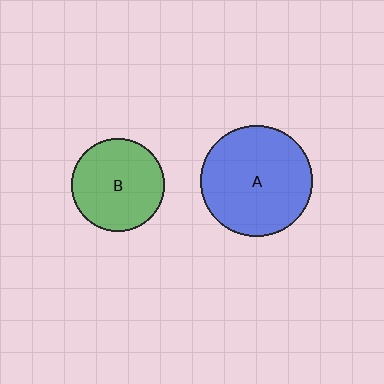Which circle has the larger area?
Circle A (blue).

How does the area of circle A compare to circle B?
Approximately 1.4 times.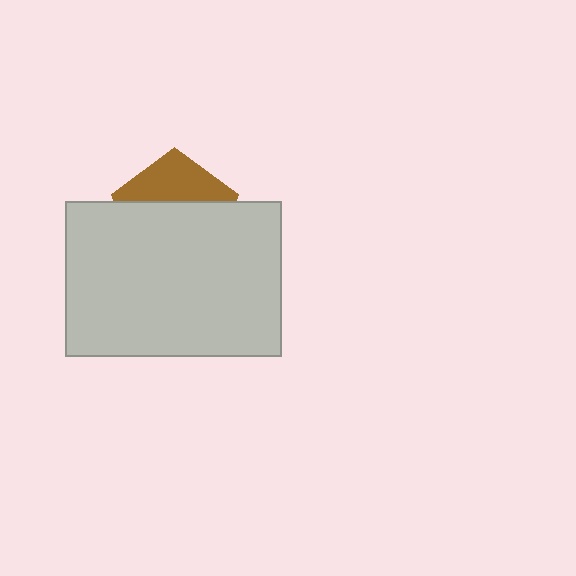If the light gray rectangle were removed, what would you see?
You would see the complete brown pentagon.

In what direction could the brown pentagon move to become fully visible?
The brown pentagon could move up. That would shift it out from behind the light gray rectangle entirely.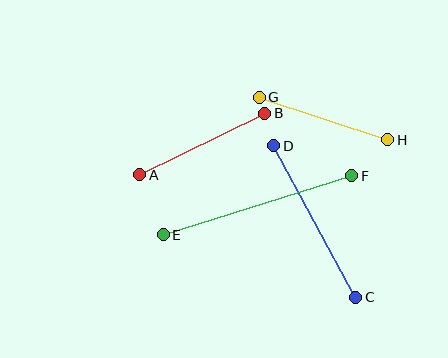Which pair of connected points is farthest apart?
Points E and F are farthest apart.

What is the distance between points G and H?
The distance is approximately 135 pixels.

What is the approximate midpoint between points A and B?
The midpoint is at approximately (202, 144) pixels.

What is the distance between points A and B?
The distance is approximately 139 pixels.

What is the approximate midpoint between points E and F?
The midpoint is at approximately (257, 205) pixels.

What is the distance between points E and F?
The distance is approximately 197 pixels.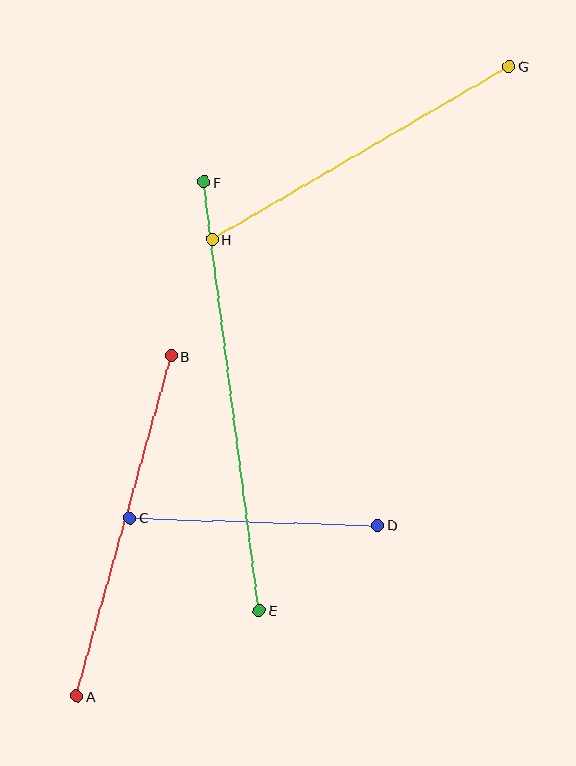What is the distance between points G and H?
The distance is approximately 344 pixels.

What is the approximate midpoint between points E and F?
The midpoint is at approximately (232, 396) pixels.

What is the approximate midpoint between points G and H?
The midpoint is at approximately (361, 153) pixels.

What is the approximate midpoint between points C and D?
The midpoint is at approximately (254, 521) pixels.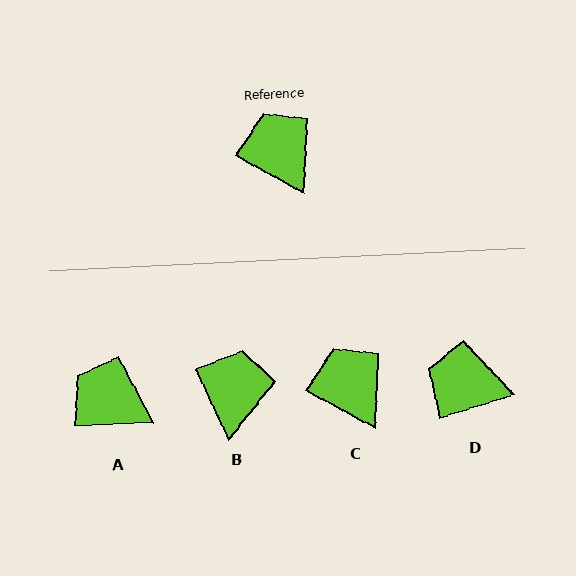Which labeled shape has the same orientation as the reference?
C.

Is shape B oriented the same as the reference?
No, it is off by about 36 degrees.